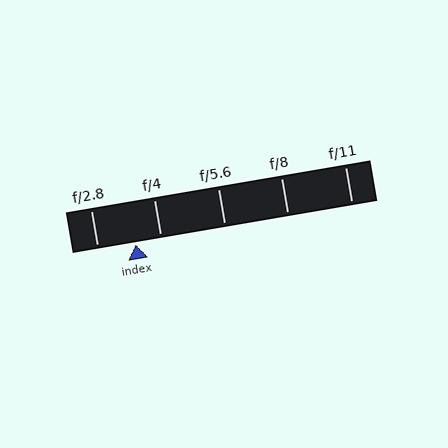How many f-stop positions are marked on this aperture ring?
There are 5 f-stop positions marked.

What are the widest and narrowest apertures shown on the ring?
The widest aperture shown is f/2.8 and the narrowest is f/11.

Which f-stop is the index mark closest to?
The index mark is closest to f/4.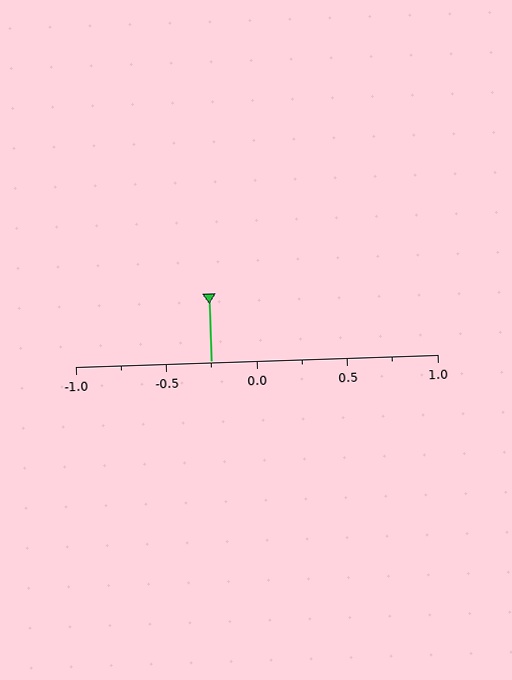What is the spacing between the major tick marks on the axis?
The major ticks are spaced 0.5 apart.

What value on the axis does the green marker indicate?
The marker indicates approximately -0.25.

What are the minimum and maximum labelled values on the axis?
The axis runs from -1.0 to 1.0.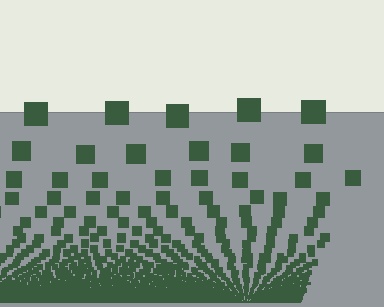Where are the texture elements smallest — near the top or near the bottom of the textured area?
Near the bottom.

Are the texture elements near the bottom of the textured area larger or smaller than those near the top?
Smaller. The gradient is inverted — elements near the bottom are smaller and denser.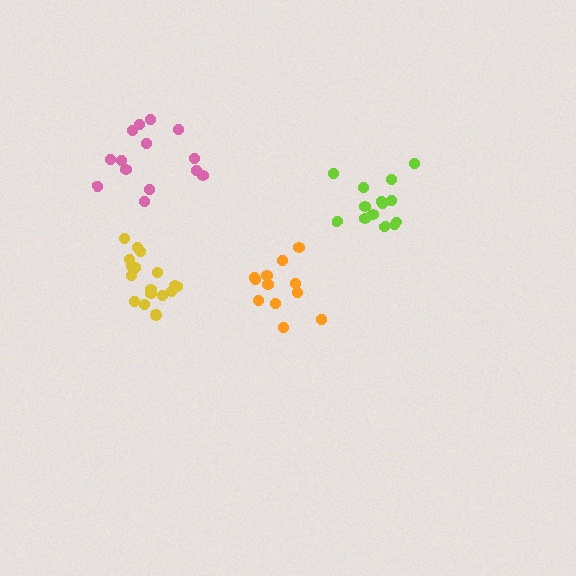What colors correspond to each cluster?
The clusters are colored: lime, pink, yellow, orange.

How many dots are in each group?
Group 1: 14 dots, Group 2: 14 dots, Group 3: 17 dots, Group 4: 12 dots (57 total).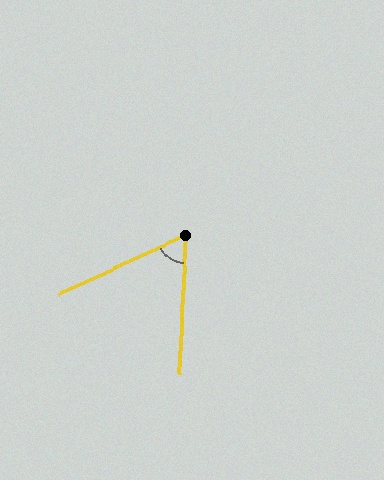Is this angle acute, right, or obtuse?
It is acute.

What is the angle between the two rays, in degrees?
Approximately 62 degrees.